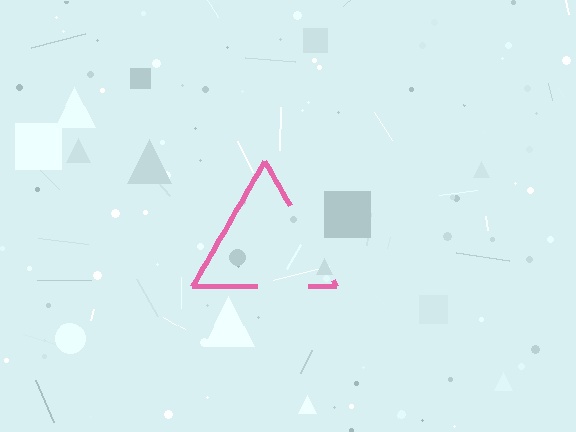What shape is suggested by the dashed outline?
The dashed outline suggests a triangle.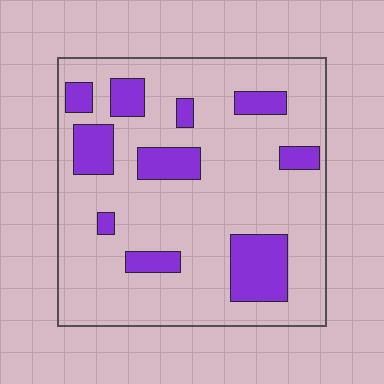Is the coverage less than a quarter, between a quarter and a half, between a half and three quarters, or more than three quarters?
Less than a quarter.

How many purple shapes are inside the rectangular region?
10.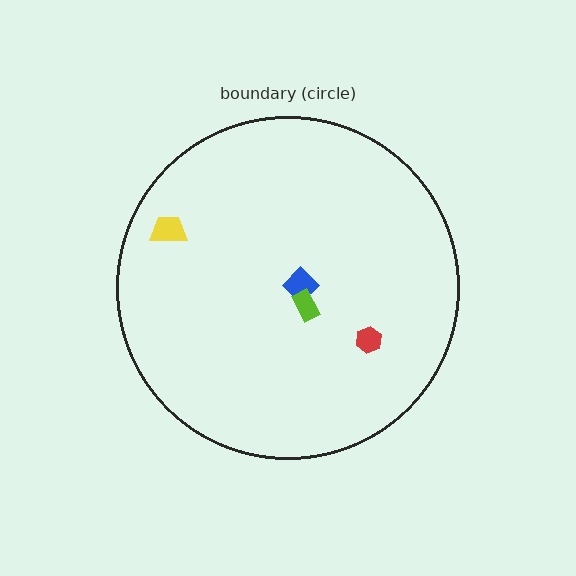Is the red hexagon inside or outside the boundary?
Inside.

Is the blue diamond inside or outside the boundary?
Inside.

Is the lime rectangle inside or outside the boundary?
Inside.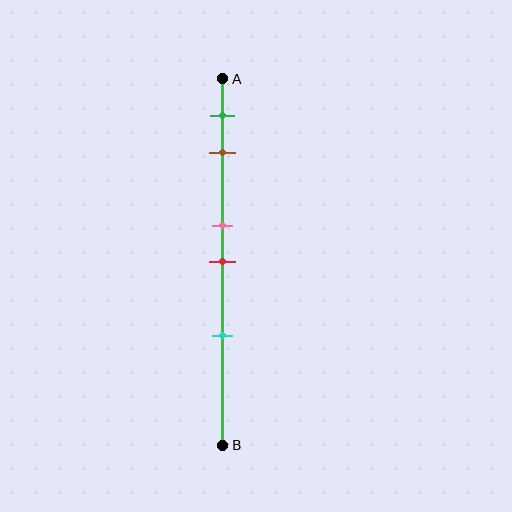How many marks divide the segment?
There are 5 marks dividing the segment.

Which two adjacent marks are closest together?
The pink and red marks are the closest adjacent pair.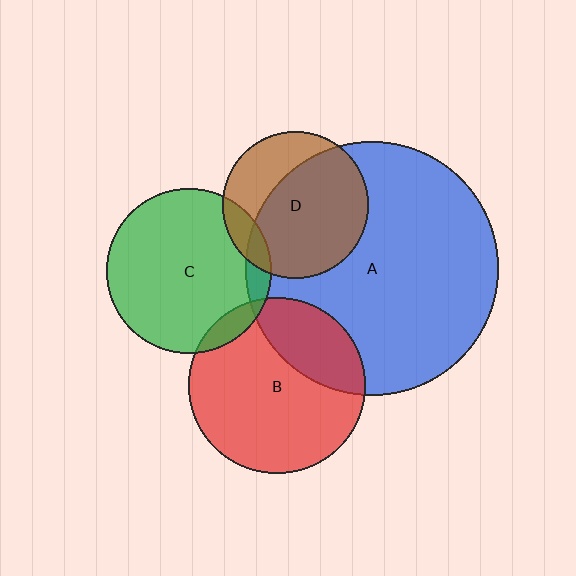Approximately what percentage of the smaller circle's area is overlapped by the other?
Approximately 10%.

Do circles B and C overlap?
Yes.